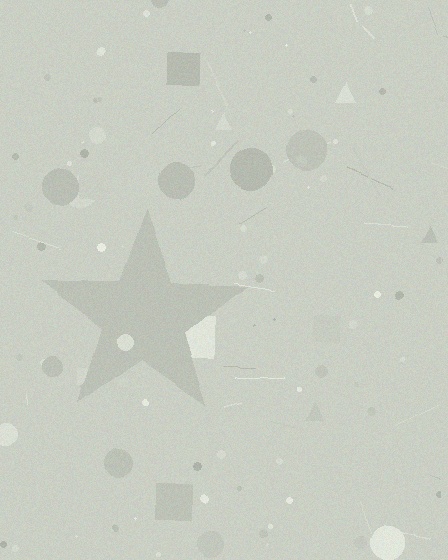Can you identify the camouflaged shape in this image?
The camouflaged shape is a star.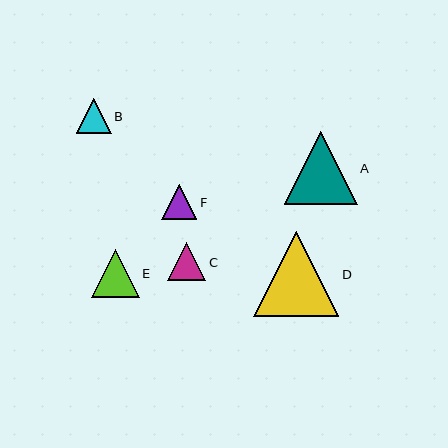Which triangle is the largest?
Triangle D is the largest with a size of approximately 85 pixels.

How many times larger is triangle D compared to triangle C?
Triangle D is approximately 2.2 times the size of triangle C.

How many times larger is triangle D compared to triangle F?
Triangle D is approximately 2.4 times the size of triangle F.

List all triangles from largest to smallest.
From largest to smallest: D, A, E, C, F, B.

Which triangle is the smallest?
Triangle B is the smallest with a size of approximately 35 pixels.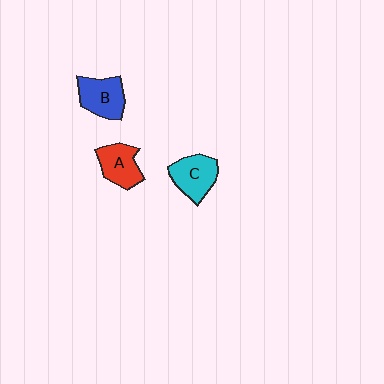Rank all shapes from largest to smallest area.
From largest to smallest: C (cyan), B (blue), A (red).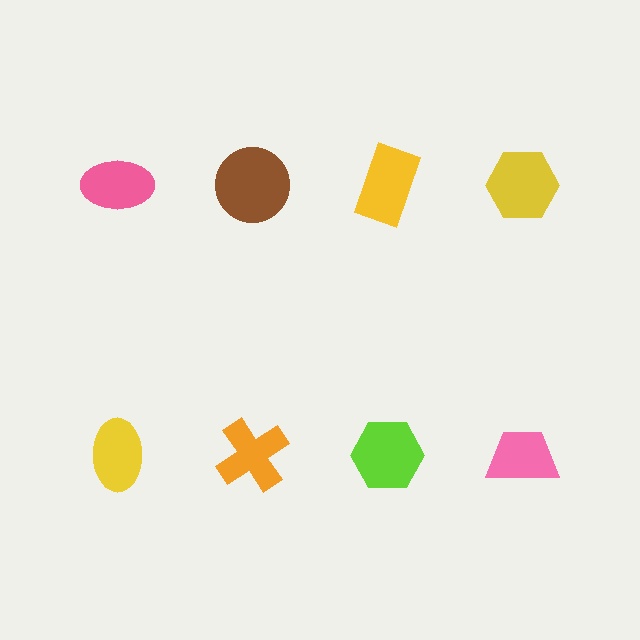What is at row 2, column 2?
An orange cross.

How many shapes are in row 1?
4 shapes.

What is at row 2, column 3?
A lime hexagon.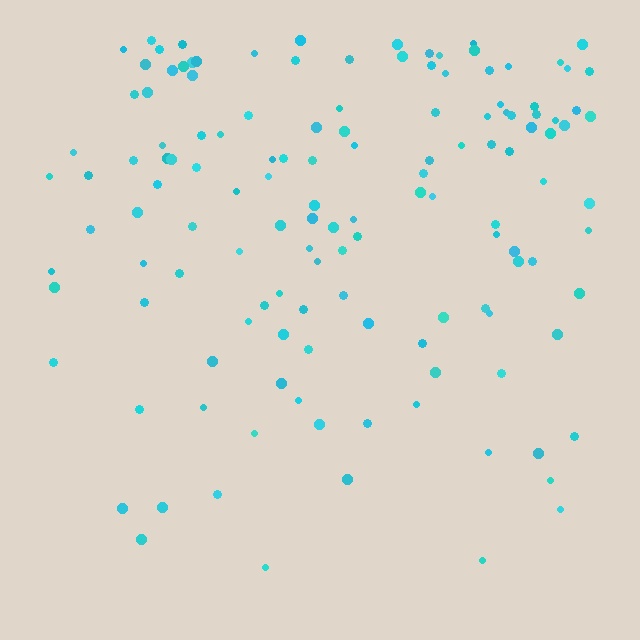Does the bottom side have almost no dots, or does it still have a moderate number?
Still a moderate number, just noticeably fewer than the top.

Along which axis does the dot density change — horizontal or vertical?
Vertical.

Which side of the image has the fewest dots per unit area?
The bottom.